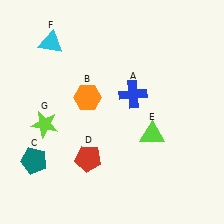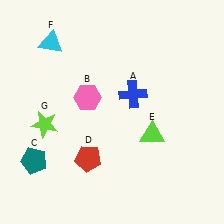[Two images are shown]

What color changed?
The hexagon (B) changed from orange in Image 1 to pink in Image 2.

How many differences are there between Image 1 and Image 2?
There is 1 difference between the two images.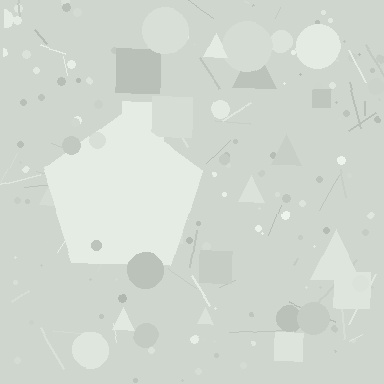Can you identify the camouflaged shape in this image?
The camouflaged shape is a pentagon.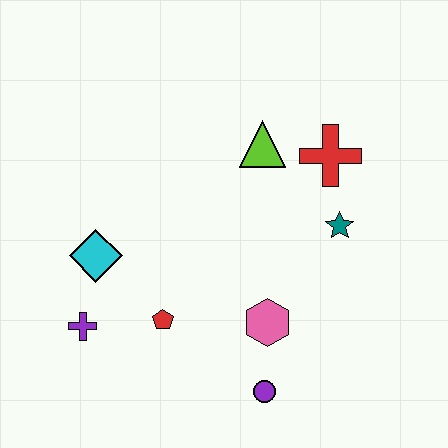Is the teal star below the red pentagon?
No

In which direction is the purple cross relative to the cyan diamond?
The purple cross is below the cyan diamond.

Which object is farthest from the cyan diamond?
The red cross is farthest from the cyan diamond.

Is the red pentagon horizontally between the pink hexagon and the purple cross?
Yes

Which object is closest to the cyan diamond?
The purple cross is closest to the cyan diamond.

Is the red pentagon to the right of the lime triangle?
No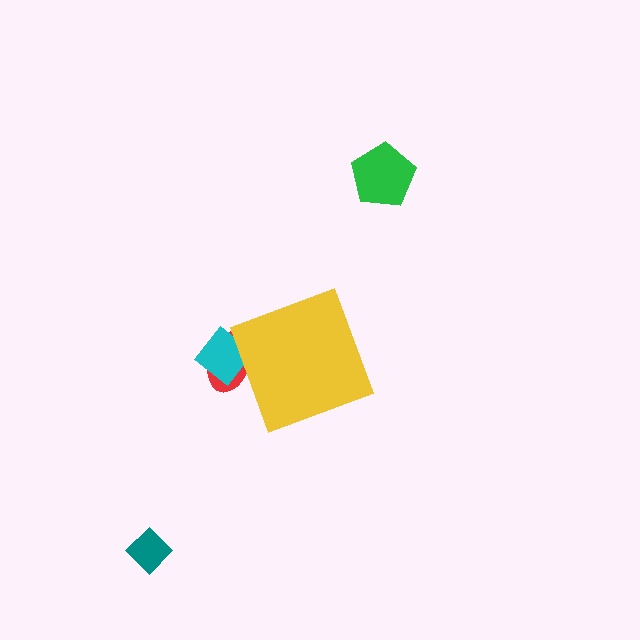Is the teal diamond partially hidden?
No, the teal diamond is fully visible.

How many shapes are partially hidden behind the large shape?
2 shapes are partially hidden.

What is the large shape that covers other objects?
A yellow diamond.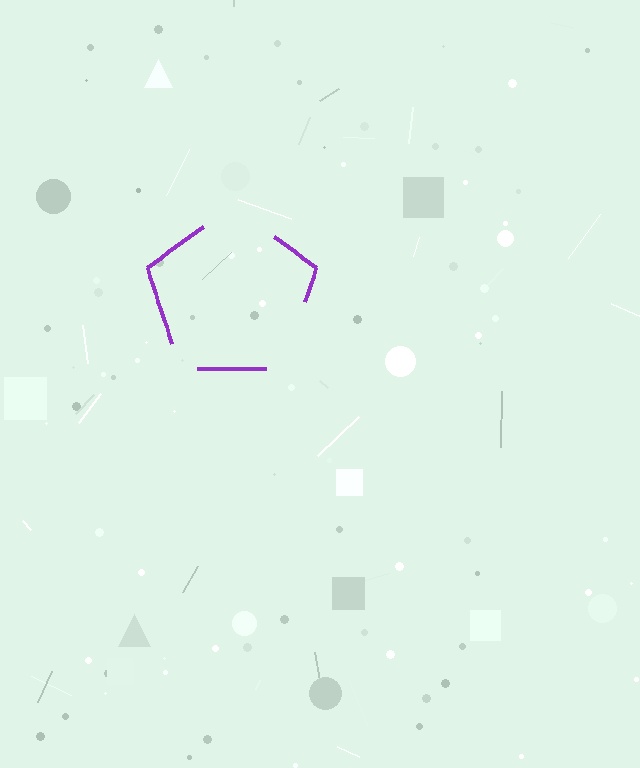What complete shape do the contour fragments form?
The contour fragments form a pentagon.